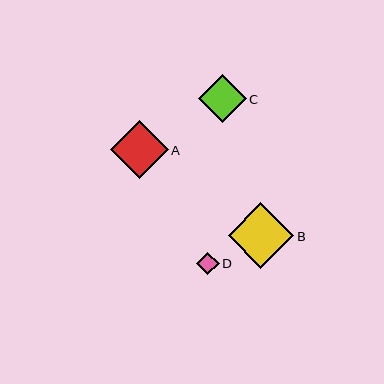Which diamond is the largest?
Diamond B is the largest with a size of approximately 65 pixels.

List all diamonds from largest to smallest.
From largest to smallest: B, A, C, D.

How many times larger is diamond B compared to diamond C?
Diamond B is approximately 1.4 times the size of diamond C.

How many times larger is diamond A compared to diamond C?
Diamond A is approximately 1.2 times the size of diamond C.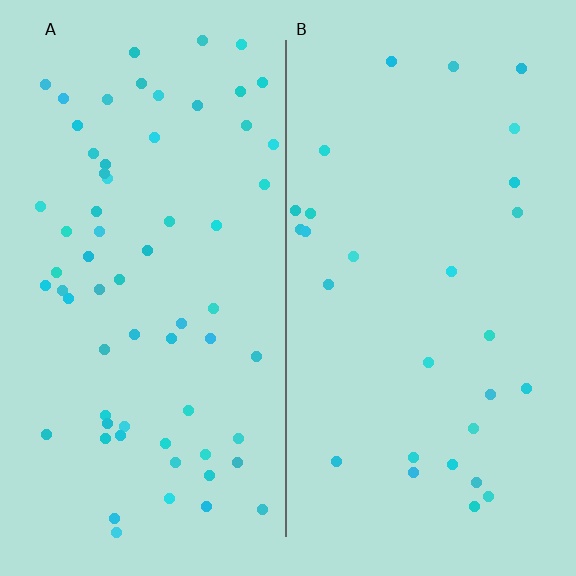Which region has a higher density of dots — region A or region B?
A (the left).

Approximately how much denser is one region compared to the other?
Approximately 2.3× — region A over region B.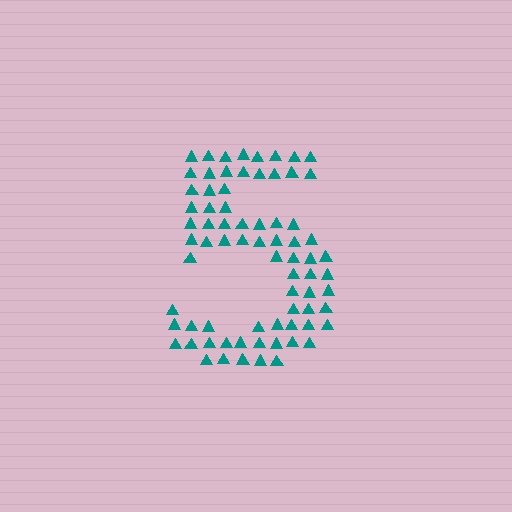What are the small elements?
The small elements are triangles.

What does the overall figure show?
The overall figure shows the digit 5.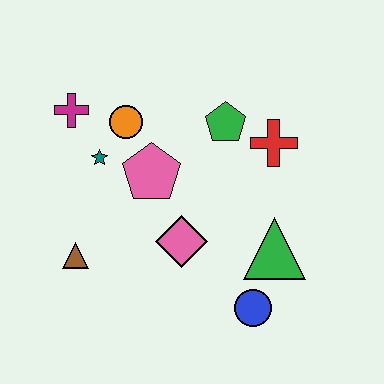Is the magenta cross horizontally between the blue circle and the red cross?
No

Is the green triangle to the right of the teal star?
Yes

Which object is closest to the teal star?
The orange circle is closest to the teal star.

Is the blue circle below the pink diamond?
Yes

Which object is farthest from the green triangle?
The magenta cross is farthest from the green triangle.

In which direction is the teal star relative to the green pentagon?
The teal star is to the left of the green pentagon.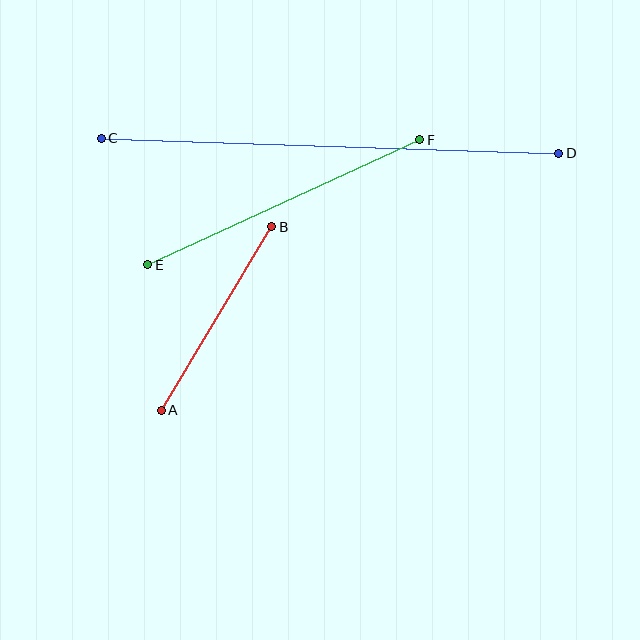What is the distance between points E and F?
The distance is approximately 300 pixels.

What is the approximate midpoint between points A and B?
The midpoint is at approximately (217, 319) pixels.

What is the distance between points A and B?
The distance is approximately 215 pixels.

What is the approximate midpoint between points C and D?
The midpoint is at approximately (330, 146) pixels.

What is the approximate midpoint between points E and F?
The midpoint is at approximately (284, 202) pixels.